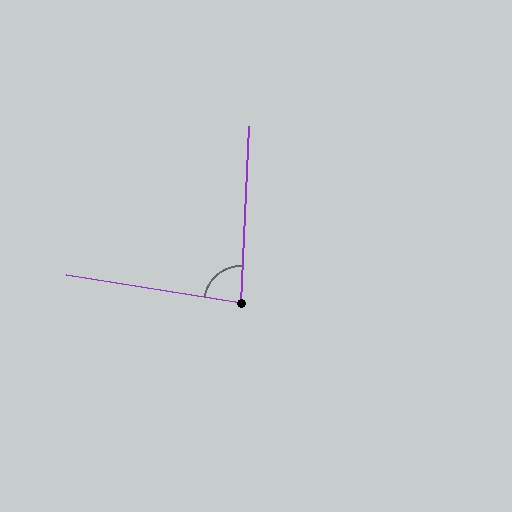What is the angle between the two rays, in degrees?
Approximately 84 degrees.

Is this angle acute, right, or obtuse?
It is acute.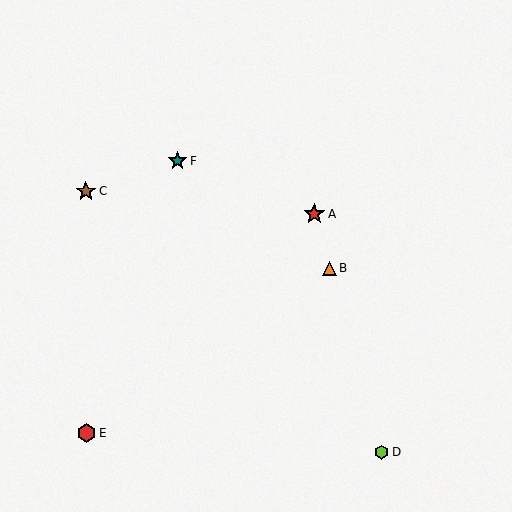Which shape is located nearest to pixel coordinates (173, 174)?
The teal star (labeled F) at (178, 161) is nearest to that location.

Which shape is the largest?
The red star (labeled A) is the largest.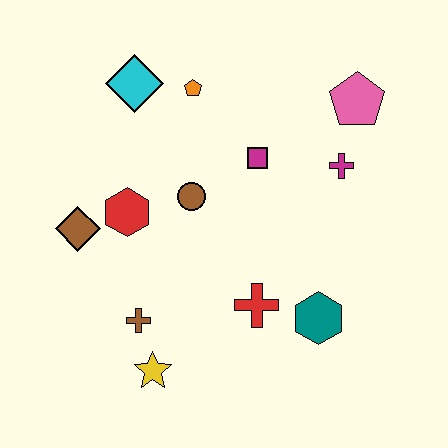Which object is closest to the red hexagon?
The brown diamond is closest to the red hexagon.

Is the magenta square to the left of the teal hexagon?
Yes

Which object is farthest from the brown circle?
The pink pentagon is farthest from the brown circle.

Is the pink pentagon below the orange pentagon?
Yes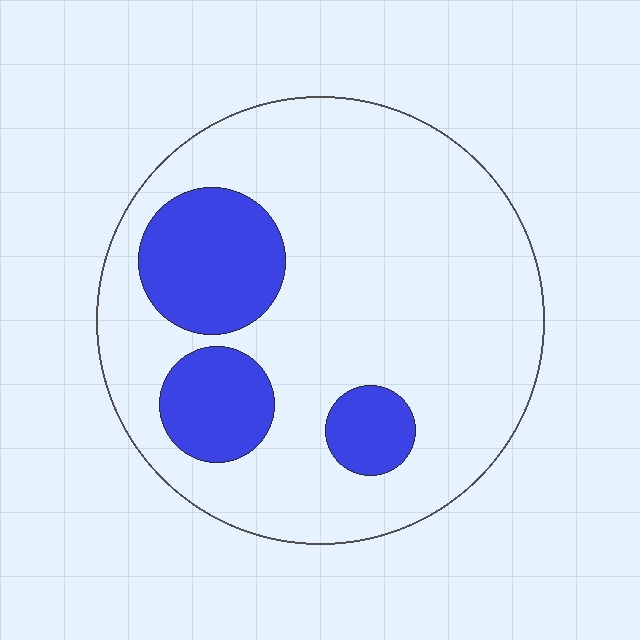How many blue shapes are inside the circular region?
3.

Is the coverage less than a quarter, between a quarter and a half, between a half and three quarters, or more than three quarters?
Less than a quarter.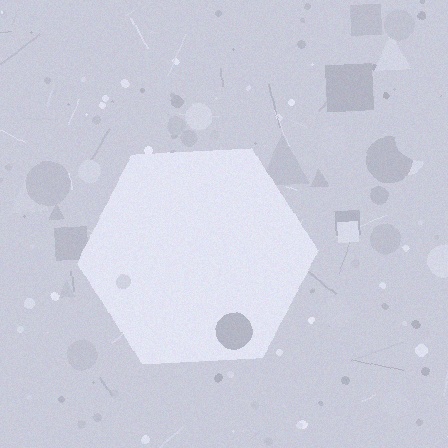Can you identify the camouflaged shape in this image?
The camouflaged shape is a hexagon.